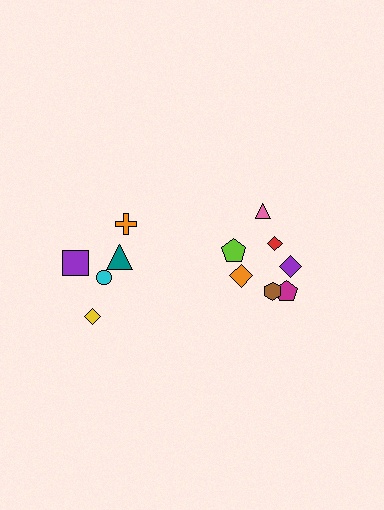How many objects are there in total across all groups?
There are 12 objects.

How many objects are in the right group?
There are 7 objects.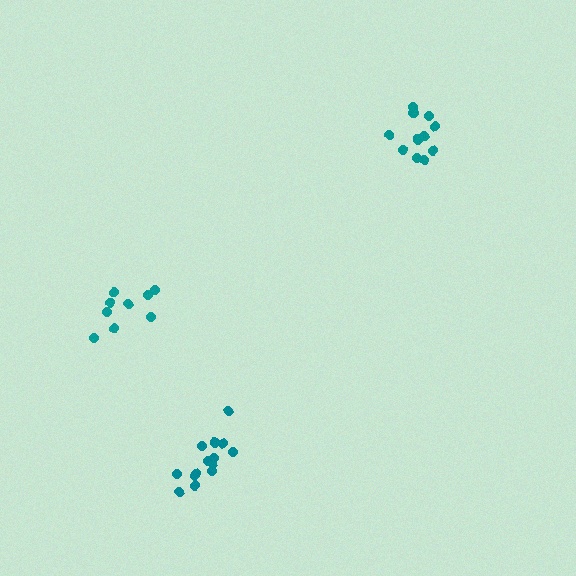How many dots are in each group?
Group 1: 14 dots, Group 2: 9 dots, Group 3: 11 dots (34 total).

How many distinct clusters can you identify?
There are 3 distinct clusters.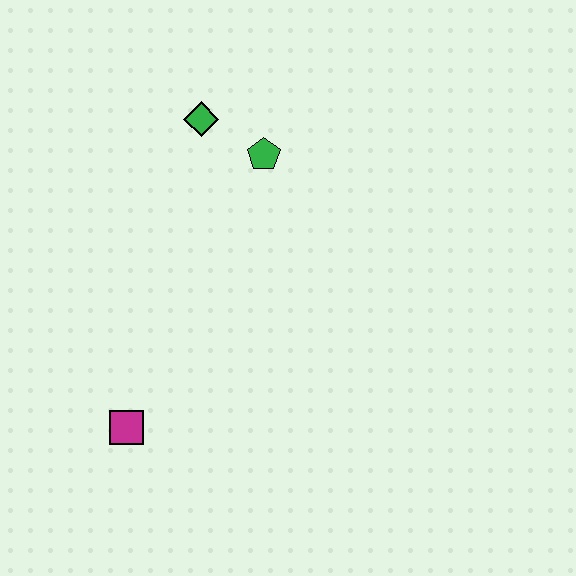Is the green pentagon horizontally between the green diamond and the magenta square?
No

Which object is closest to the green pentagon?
The green diamond is closest to the green pentagon.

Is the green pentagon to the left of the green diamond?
No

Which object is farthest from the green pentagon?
The magenta square is farthest from the green pentagon.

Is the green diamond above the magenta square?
Yes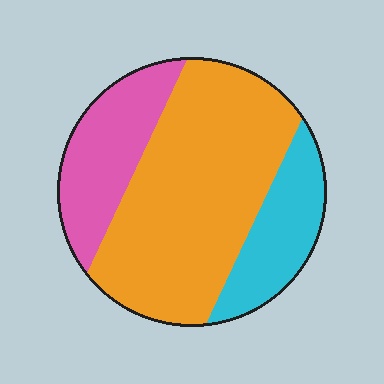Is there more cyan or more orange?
Orange.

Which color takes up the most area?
Orange, at roughly 60%.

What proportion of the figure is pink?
Pink covers 22% of the figure.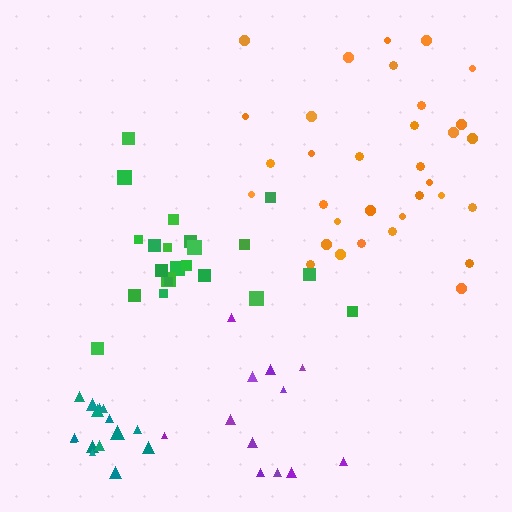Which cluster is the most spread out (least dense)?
Purple.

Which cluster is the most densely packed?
Teal.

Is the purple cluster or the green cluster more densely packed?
Green.